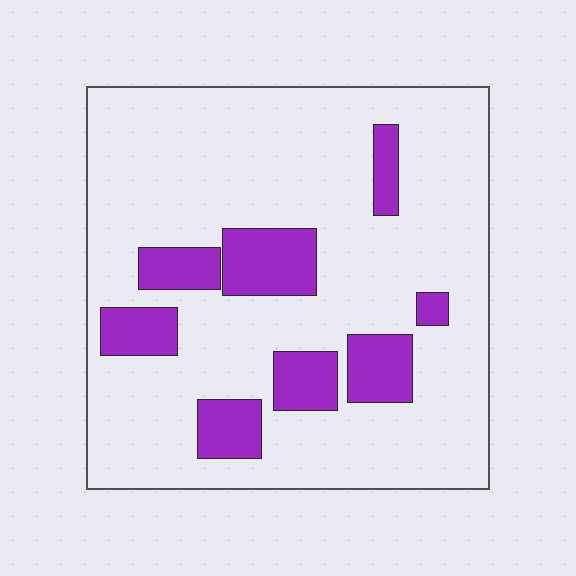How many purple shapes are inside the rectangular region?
8.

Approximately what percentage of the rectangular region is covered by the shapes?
Approximately 20%.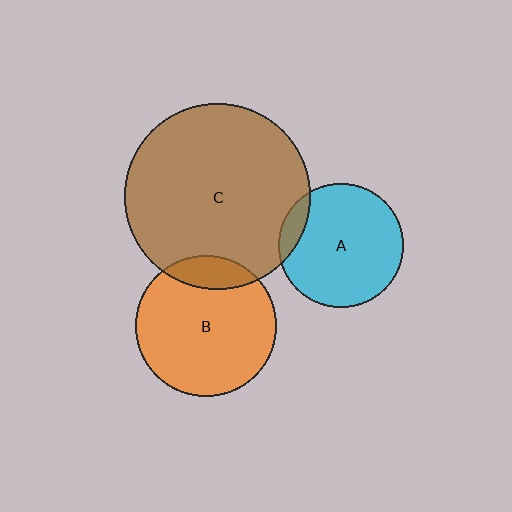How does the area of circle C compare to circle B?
Approximately 1.7 times.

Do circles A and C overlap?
Yes.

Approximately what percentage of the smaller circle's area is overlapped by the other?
Approximately 10%.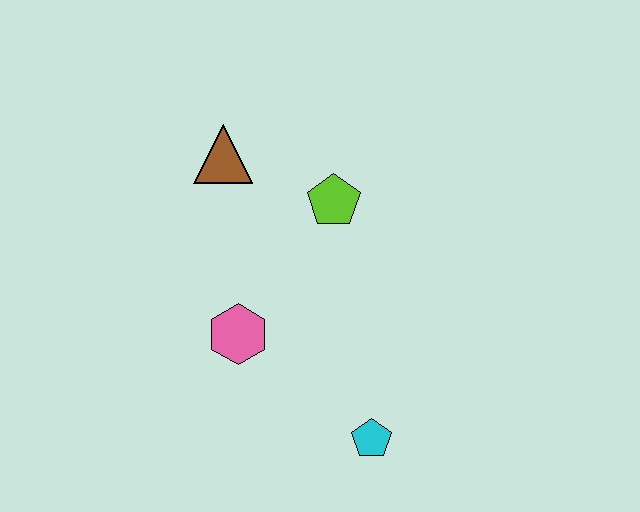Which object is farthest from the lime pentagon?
The cyan pentagon is farthest from the lime pentagon.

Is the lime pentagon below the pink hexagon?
No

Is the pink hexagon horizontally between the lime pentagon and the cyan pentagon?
No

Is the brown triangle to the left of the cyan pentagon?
Yes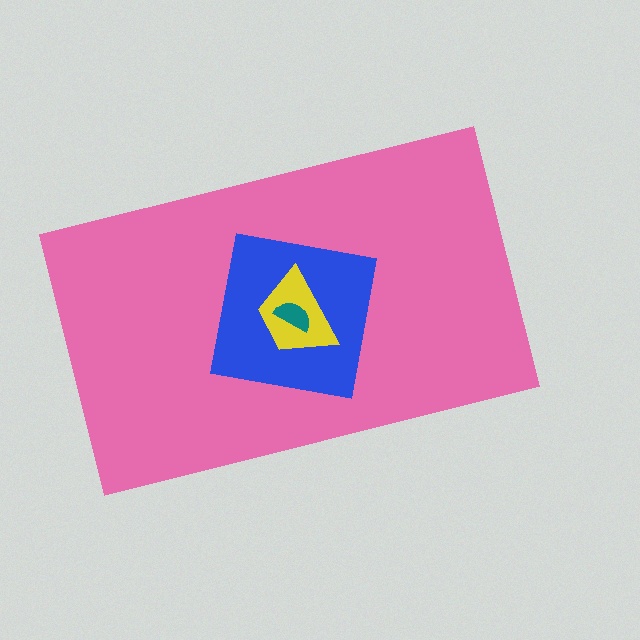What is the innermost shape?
The teal semicircle.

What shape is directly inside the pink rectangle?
The blue square.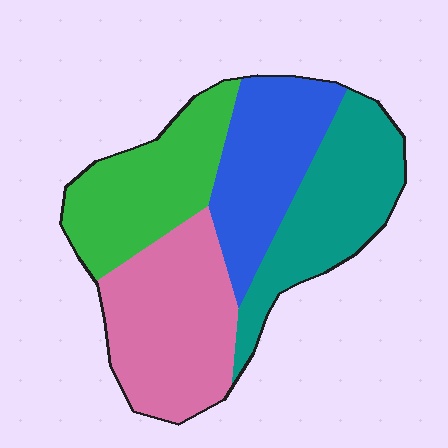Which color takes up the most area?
Pink, at roughly 30%.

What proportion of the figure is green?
Green covers roughly 25% of the figure.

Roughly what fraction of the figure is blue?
Blue takes up about one fifth (1/5) of the figure.